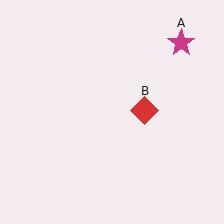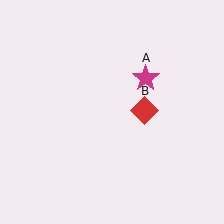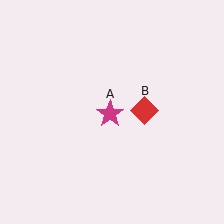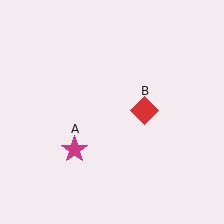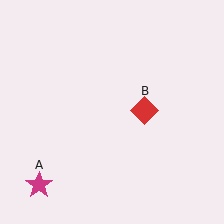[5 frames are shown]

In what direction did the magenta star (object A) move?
The magenta star (object A) moved down and to the left.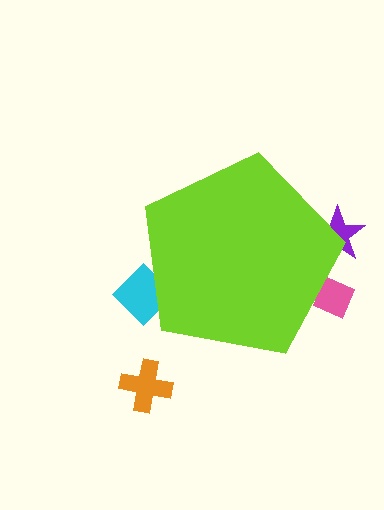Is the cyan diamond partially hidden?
Yes, the cyan diamond is partially hidden behind the lime pentagon.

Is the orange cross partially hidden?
No, the orange cross is fully visible.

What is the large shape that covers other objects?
A lime pentagon.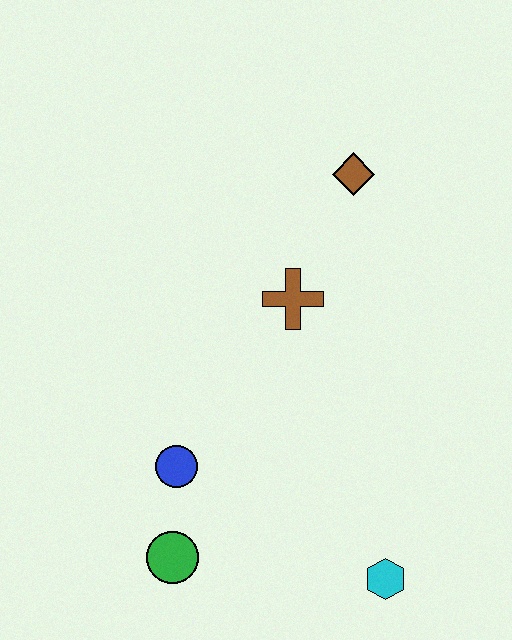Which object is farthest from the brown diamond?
The green circle is farthest from the brown diamond.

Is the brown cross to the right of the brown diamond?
No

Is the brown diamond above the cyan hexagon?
Yes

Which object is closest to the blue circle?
The green circle is closest to the blue circle.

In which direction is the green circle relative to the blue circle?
The green circle is below the blue circle.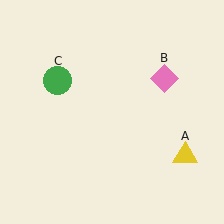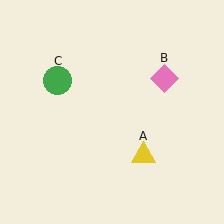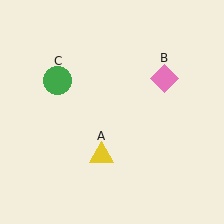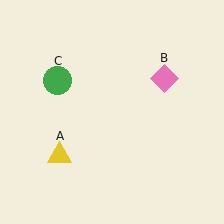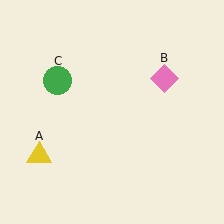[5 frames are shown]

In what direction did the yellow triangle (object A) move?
The yellow triangle (object A) moved left.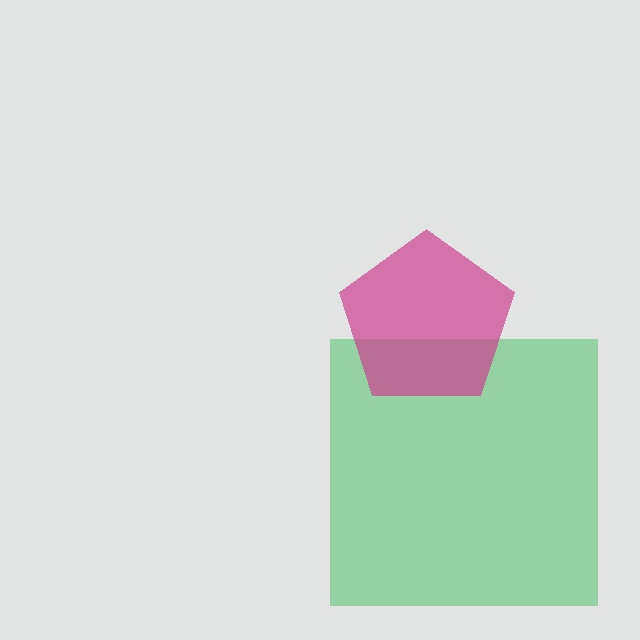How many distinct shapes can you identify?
There are 2 distinct shapes: a green square, a magenta pentagon.